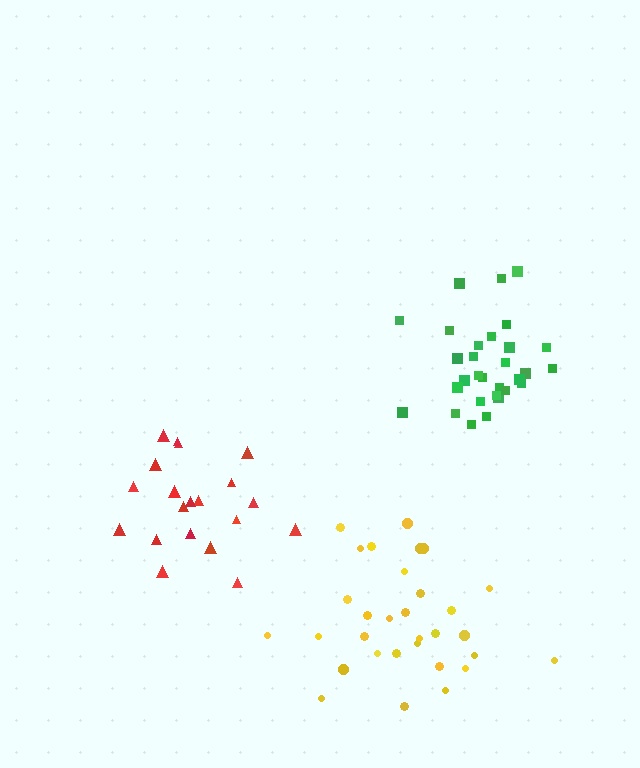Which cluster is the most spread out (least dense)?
Red.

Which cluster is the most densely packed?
Green.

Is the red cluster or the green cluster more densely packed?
Green.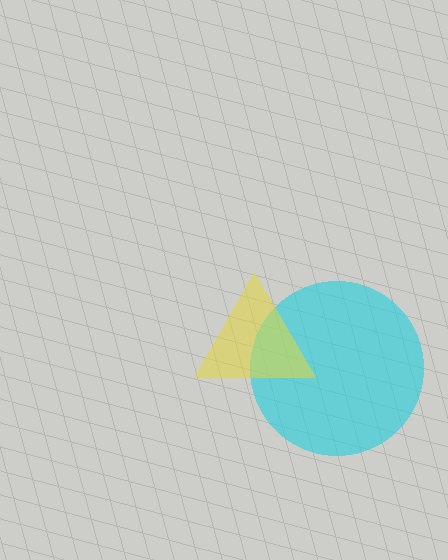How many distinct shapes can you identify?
There are 2 distinct shapes: a cyan circle, a yellow triangle.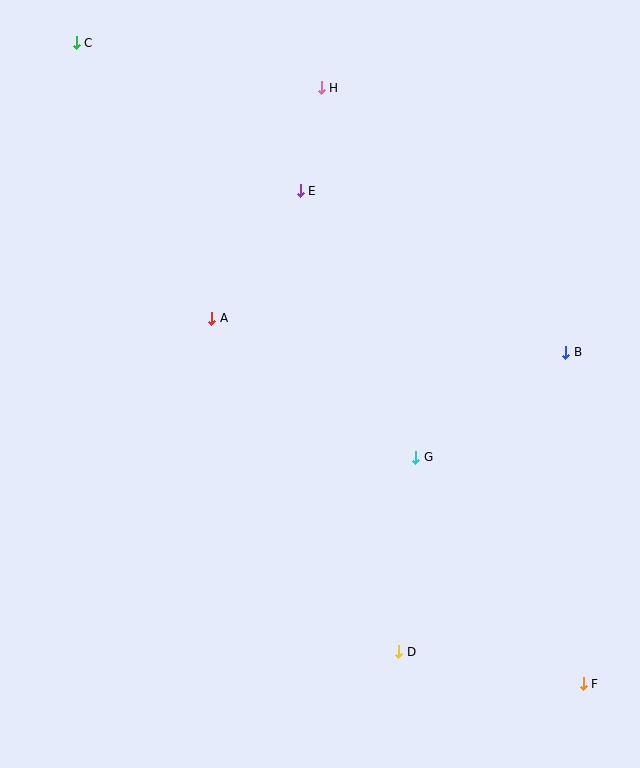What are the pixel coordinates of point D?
Point D is at (398, 652).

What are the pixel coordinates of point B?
Point B is at (566, 352).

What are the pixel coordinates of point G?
Point G is at (416, 457).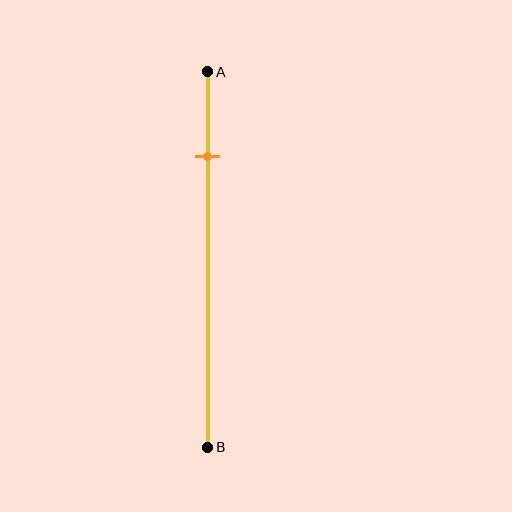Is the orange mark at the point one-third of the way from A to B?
No, the mark is at about 25% from A, not at the 33% one-third point.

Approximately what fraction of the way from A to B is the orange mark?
The orange mark is approximately 25% of the way from A to B.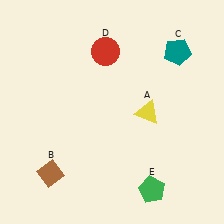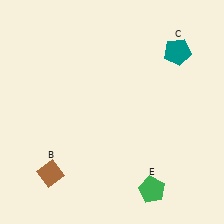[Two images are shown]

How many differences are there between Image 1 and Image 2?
There are 2 differences between the two images.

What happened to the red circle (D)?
The red circle (D) was removed in Image 2. It was in the top-left area of Image 1.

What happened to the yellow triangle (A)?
The yellow triangle (A) was removed in Image 2. It was in the bottom-right area of Image 1.